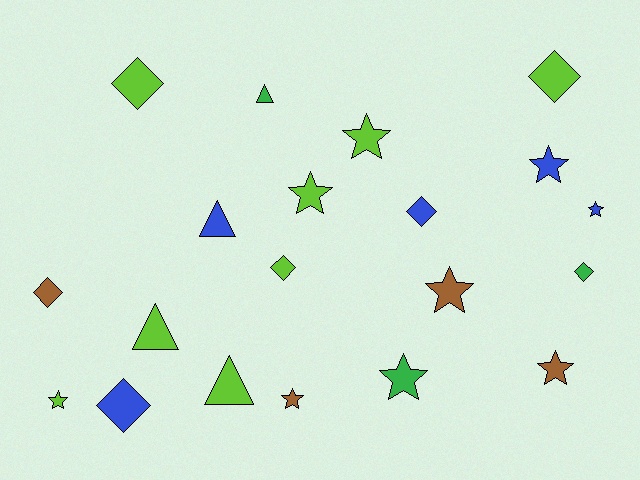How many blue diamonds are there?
There are 2 blue diamonds.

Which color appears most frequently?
Lime, with 8 objects.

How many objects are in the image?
There are 20 objects.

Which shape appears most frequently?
Star, with 9 objects.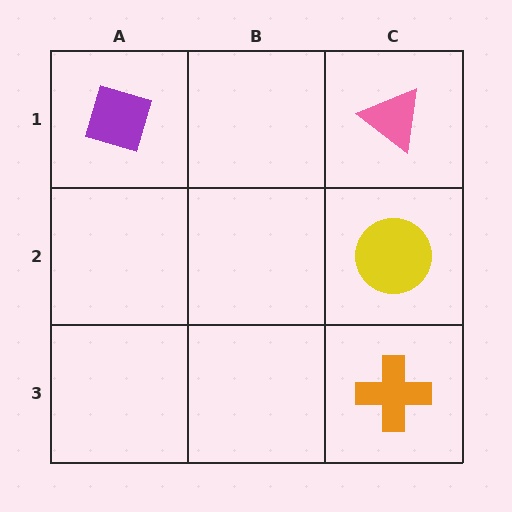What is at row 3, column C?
An orange cross.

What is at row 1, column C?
A pink triangle.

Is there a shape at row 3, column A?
No, that cell is empty.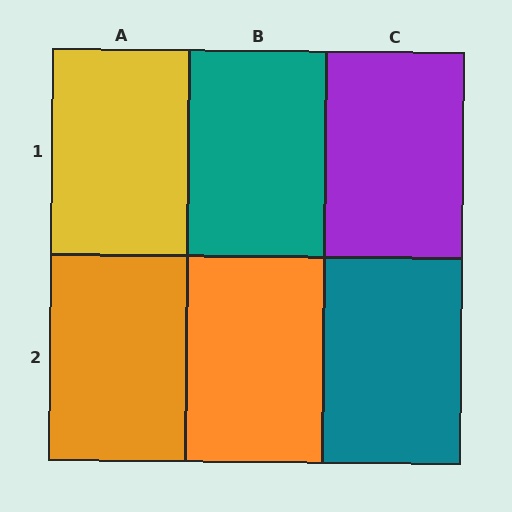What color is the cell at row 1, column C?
Purple.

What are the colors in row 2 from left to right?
Orange, orange, teal.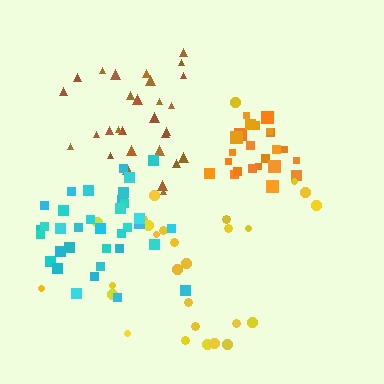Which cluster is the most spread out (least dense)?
Yellow.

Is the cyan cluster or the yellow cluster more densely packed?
Cyan.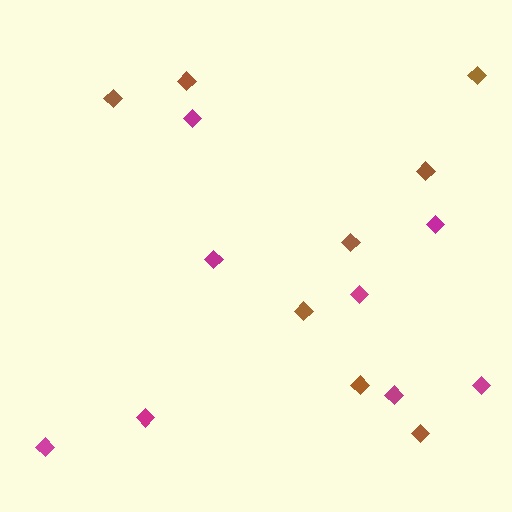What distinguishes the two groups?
There are 2 groups: one group of magenta diamonds (8) and one group of brown diamonds (8).